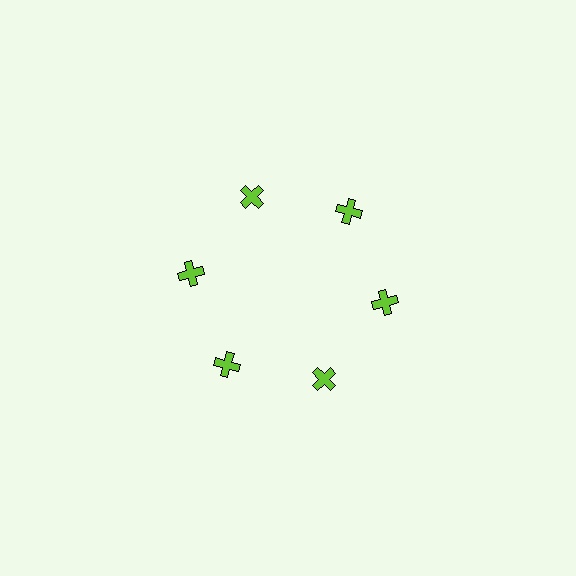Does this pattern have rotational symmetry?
Yes, this pattern has 6-fold rotational symmetry. It looks the same after rotating 60 degrees around the center.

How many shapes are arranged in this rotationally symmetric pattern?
There are 6 shapes, arranged in 6 groups of 1.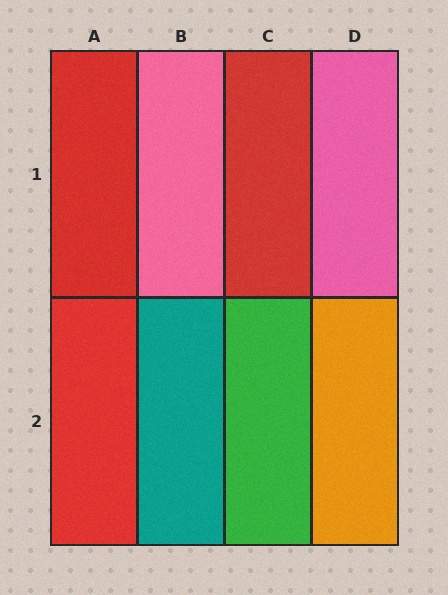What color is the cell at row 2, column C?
Green.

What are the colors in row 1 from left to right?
Red, pink, red, pink.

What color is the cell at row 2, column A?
Red.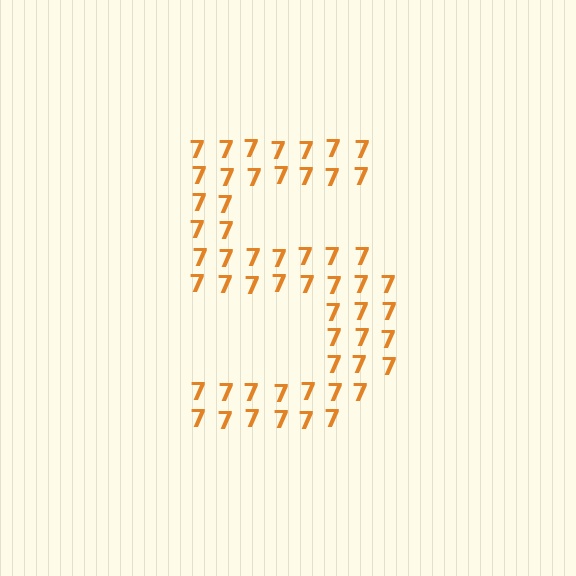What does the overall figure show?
The overall figure shows the digit 5.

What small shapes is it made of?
It is made of small digit 7's.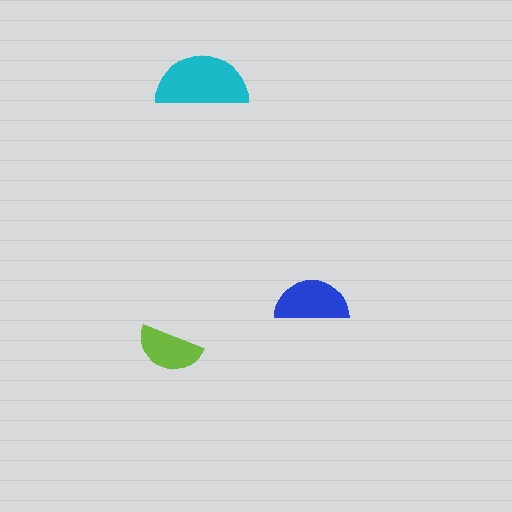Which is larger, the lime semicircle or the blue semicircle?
The blue one.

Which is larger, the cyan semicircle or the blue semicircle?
The cyan one.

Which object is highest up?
The cyan semicircle is topmost.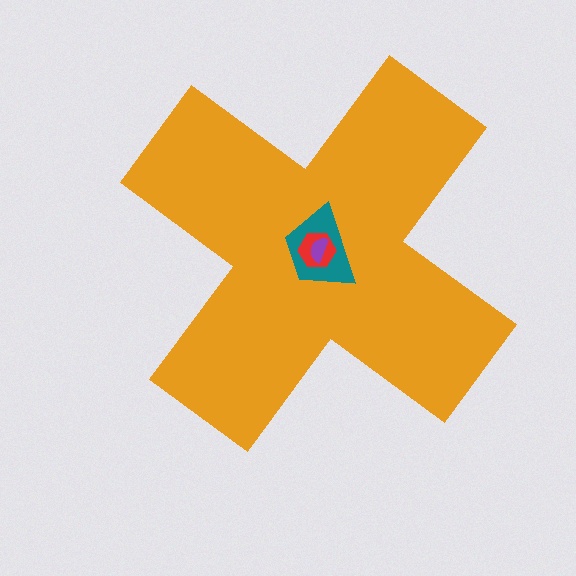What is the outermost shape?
The orange cross.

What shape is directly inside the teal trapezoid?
The red hexagon.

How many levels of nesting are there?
4.